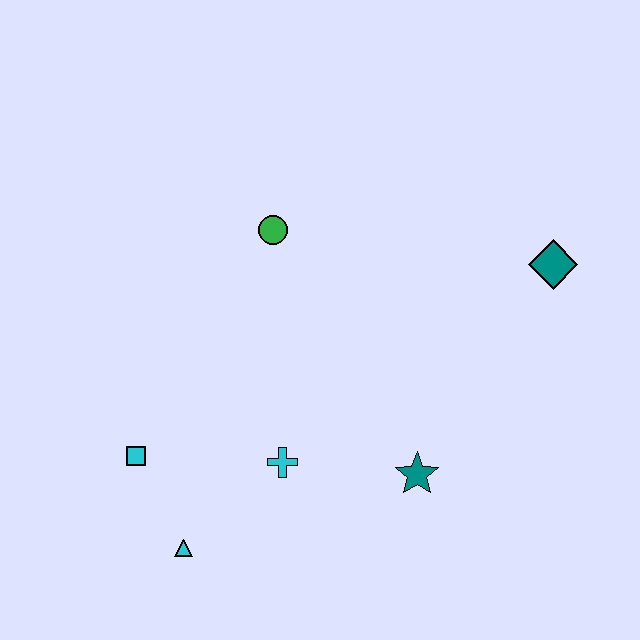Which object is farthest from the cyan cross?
The teal diamond is farthest from the cyan cross.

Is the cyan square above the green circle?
No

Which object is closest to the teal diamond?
The teal star is closest to the teal diamond.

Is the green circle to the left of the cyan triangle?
No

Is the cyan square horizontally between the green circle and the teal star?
No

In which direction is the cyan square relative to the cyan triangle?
The cyan square is above the cyan triangle.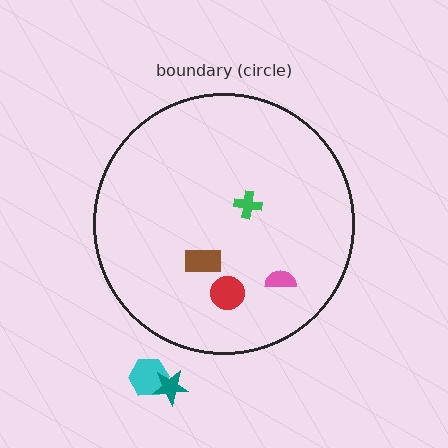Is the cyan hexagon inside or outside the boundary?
Outside.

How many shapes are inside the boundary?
4 inside, 2 outside.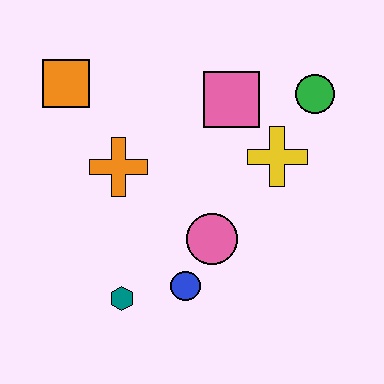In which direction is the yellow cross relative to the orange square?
The yellow cross is to the right of the orange square.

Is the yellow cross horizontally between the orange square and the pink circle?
No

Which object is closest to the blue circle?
The pink circle is closest to the blue circle.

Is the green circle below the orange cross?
No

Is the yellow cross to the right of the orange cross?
Yes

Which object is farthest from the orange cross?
The green circle is farthest from the orange cross.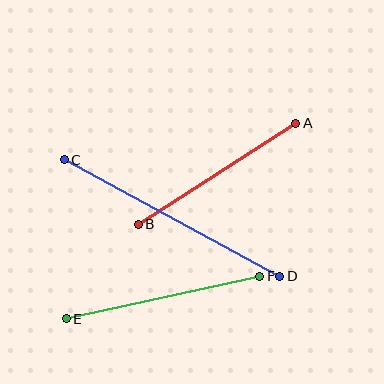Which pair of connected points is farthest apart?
Points C and D are farthest apart.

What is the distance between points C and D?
The distance is approximately 245 pixels.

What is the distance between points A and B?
The distance is approximately 187 pixels.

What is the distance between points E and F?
The distance is approximately 198 pixels.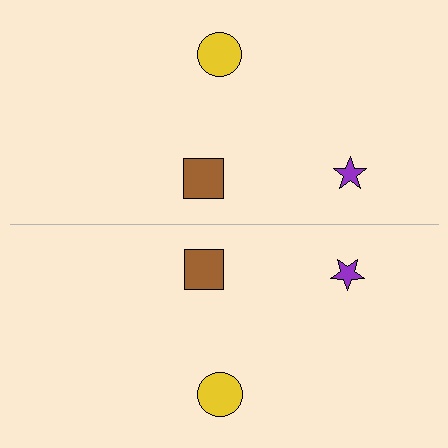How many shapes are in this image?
There are 6 shapes in this image.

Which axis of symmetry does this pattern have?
The pattern has a horizontal axis of symmetry running through the center of the image.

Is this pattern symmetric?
Yes, this pattern has bilateral (reflection) symmetry.